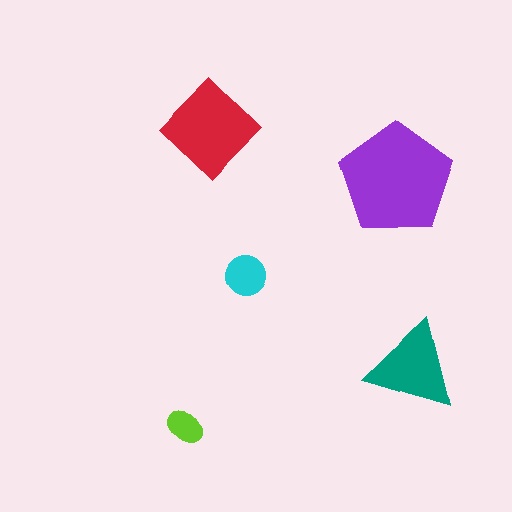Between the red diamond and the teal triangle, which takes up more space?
The red diamond.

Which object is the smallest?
The lime ellipse.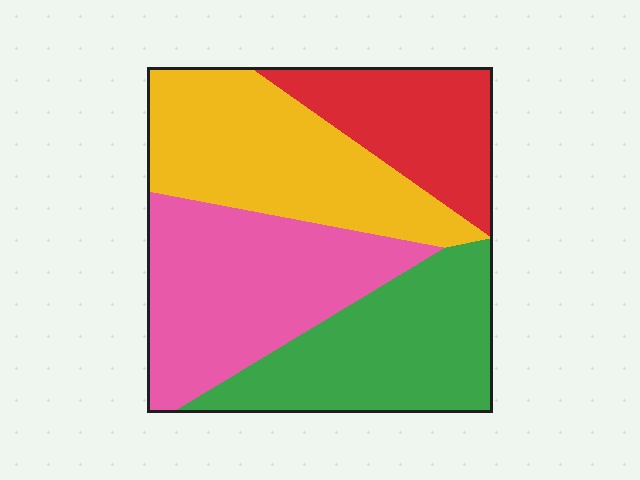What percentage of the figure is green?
Green covers 26% of the figure.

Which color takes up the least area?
Red, at roughly 15%.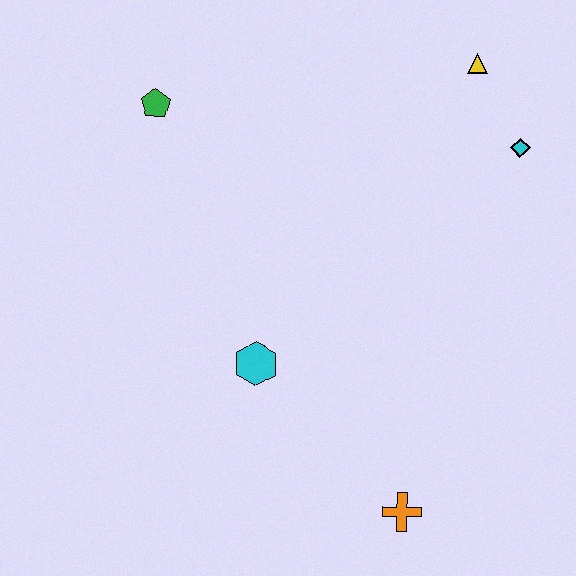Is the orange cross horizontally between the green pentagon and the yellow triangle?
Yes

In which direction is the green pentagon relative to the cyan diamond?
The green pentagon is to the left of the cyan diamond.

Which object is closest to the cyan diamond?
The yellow triangle is closest to the cyan diamond.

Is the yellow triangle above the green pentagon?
Yes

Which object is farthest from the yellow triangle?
The orange cross is farthest from the yellow triangle.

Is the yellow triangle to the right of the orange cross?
Yes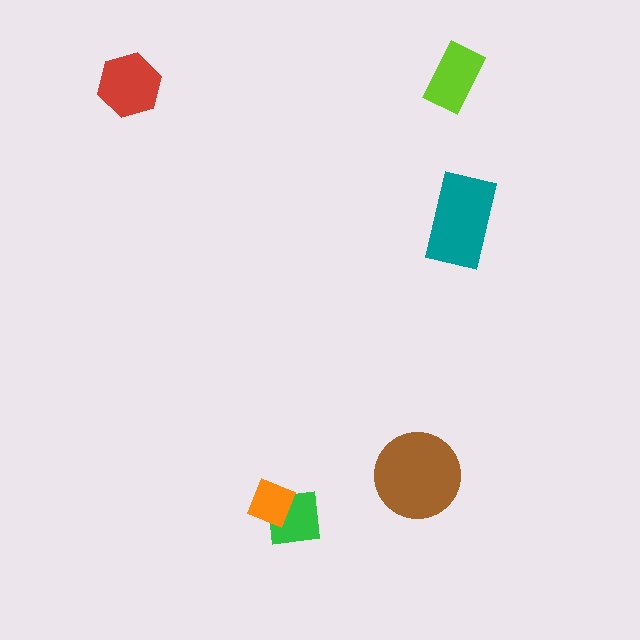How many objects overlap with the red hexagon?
0 objects overlap with the red hexagon.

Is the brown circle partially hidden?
No, no other shape covers it.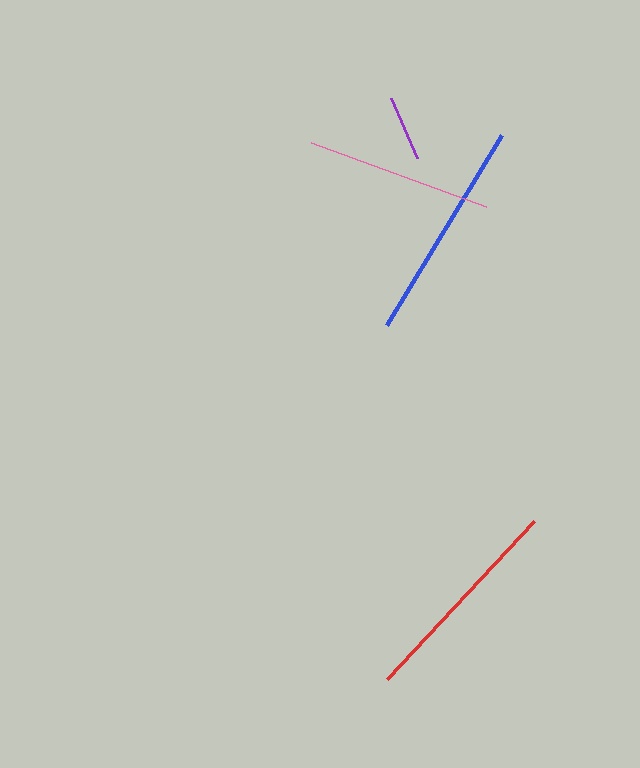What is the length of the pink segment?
The pink segment is approximately 186 pixels long.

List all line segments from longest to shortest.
From longest to shortest: blue, red, pink, purple.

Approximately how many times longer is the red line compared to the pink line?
The red line is approximately 1.2 times the length of the pink line.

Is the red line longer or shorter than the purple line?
The red line is longer than the purple line.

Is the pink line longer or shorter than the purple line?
The pink line is longer than the purple line.